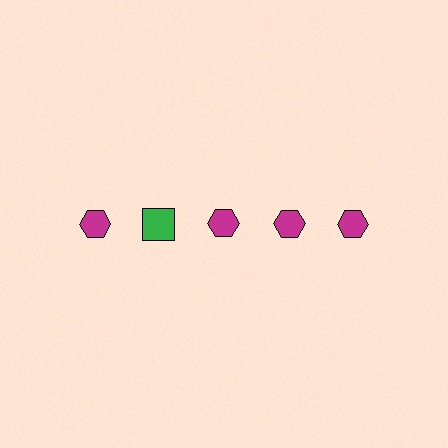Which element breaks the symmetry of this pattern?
The green square in the top row, second from left column breaks the symmetry. All other shapes are magenta hexagons.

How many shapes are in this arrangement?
There are 5 shapes arranged in a grid pattern.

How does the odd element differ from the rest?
It differs in both color (green instead of magenta) and shape (square instead of hexagon).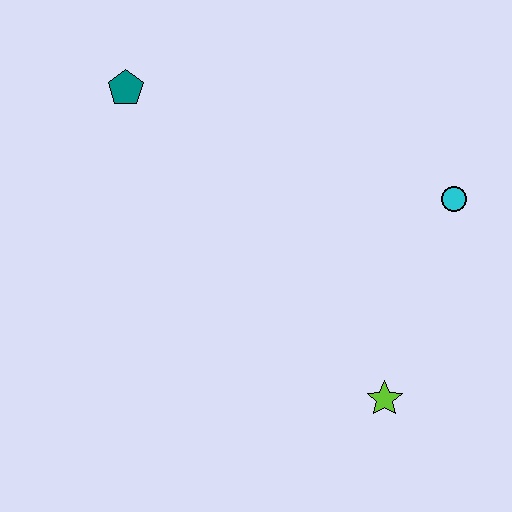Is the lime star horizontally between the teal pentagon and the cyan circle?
Yes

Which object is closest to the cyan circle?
The lime star is closest to the cyan circle.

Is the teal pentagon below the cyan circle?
No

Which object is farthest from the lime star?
The teal pentagon is farthest from the lime star.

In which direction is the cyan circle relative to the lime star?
The cyan circle is above the lime star.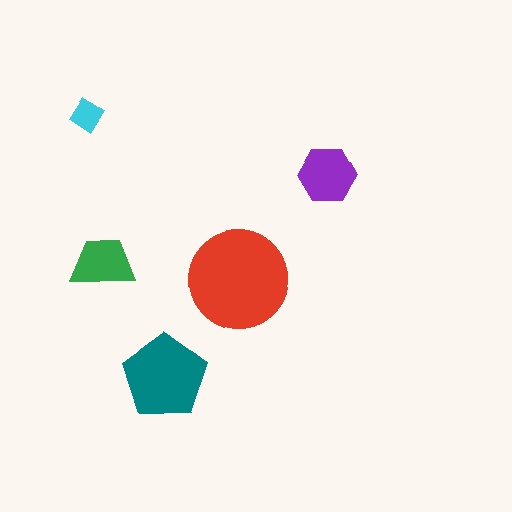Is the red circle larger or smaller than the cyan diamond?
Larger.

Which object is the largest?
The red circle.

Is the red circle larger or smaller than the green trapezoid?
Larger.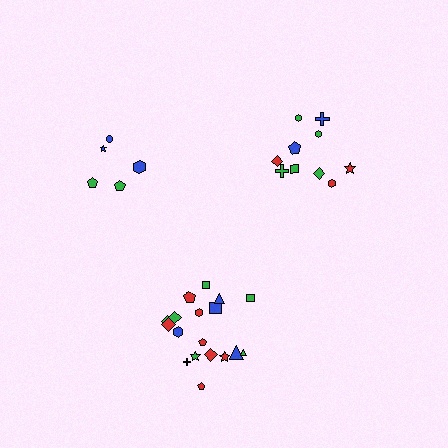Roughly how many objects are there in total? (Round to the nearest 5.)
Roughly 35 objects in total.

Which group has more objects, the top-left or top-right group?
The top-right group.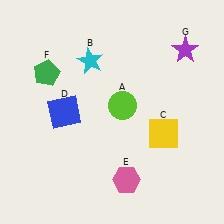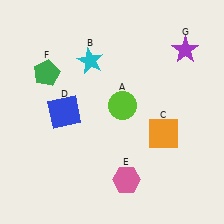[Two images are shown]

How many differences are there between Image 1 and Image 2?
There is 1 difference between the two images.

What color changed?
The square (C) changed from yellow in Image 1 to orange in Image 2.